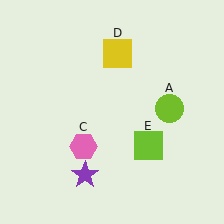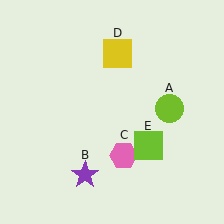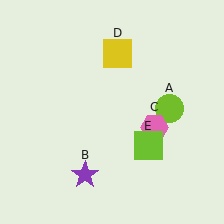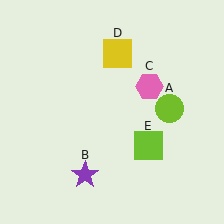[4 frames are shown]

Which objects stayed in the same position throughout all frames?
Lime circle (object A) and purple star (object B) and yellow square (object D) and lime square (object E) remained stationary.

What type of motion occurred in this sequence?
The pink hexagon (object C) rotated counterclockwise around the center of the scene.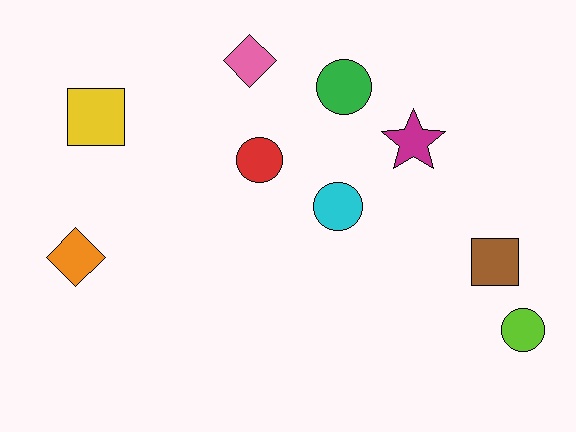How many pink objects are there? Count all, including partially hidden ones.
There is 1 pink object.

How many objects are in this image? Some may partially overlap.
There are 9 objects.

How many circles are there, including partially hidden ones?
There are 4 circles.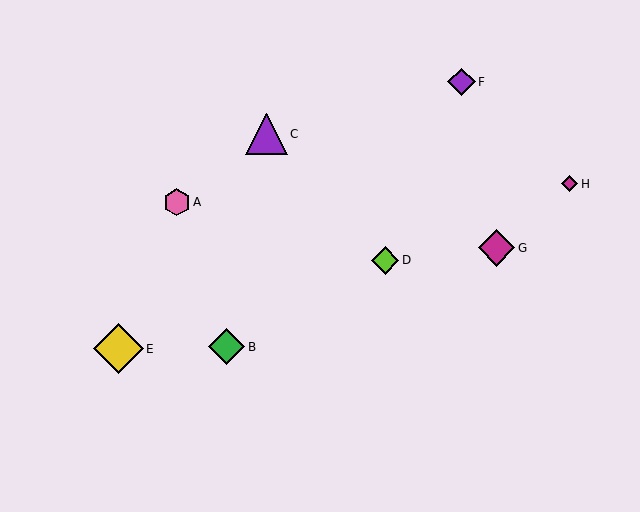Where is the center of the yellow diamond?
The center of the yellow diamond is at (118, 349).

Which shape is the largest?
The yellow diamond (labeled E) is the largest.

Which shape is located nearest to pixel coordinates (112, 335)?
The yellow diamond (labeled E) at (118, 349) is nearest to that location.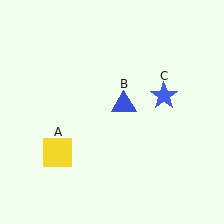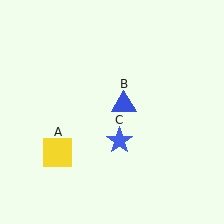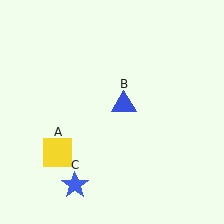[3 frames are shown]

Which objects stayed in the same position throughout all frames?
Yellow square (object A) and blue triangle (object B) remained stationary.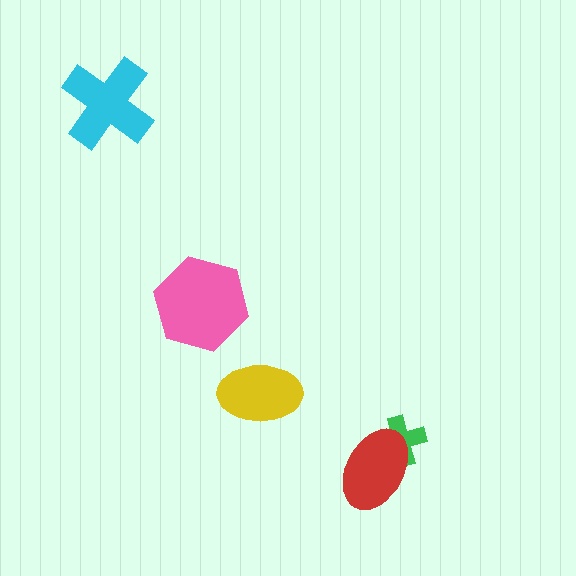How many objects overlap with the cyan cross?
0 objects overlap with the cyan cross.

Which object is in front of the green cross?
The red ellipse is in front of the green cross.